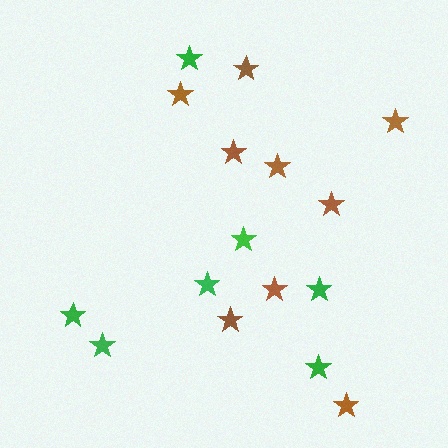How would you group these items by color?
There are 2 groups: one group of green stars (7) and one group of brown stars (9).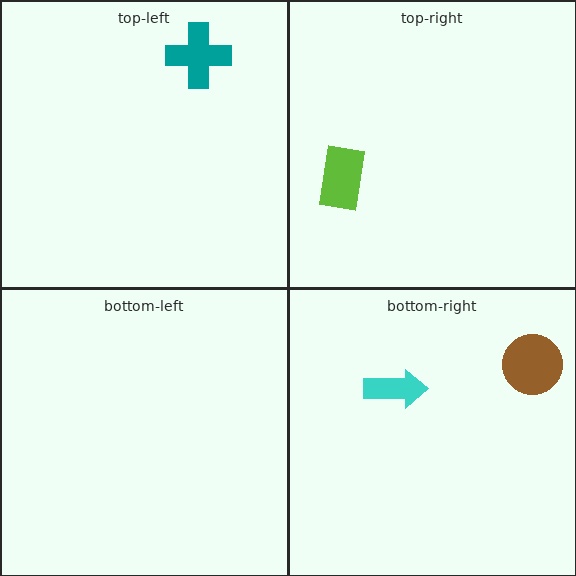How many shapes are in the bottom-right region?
2.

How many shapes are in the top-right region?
1.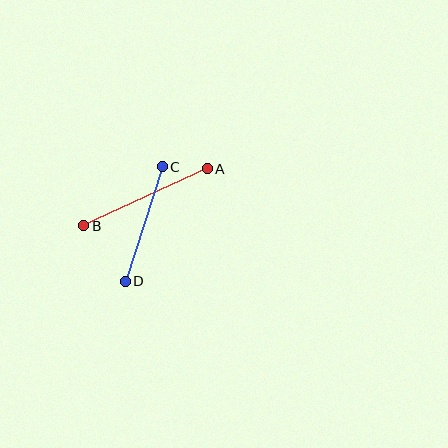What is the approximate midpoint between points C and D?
The midpoint is at approximately (144, 224) pixels.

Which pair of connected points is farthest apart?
Points A and B are farthest apart.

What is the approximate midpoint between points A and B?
The midpoint is at approximately (145, 197) pixels.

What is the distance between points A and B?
The distance is approximately 136 pixels.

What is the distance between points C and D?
The distance is approximately 120 pixels.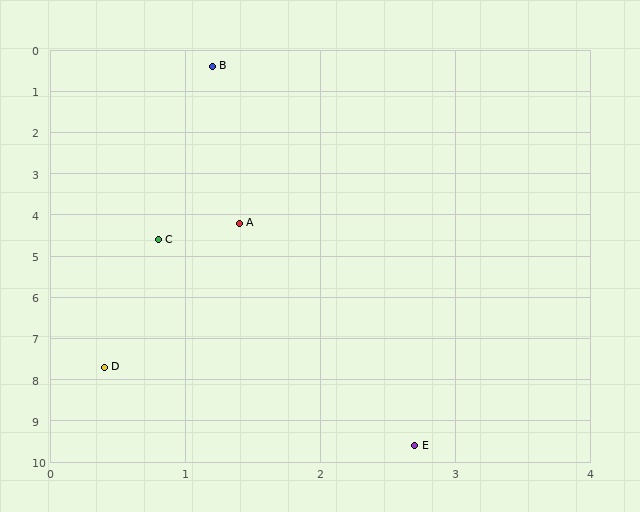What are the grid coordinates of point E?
Point E is at approximately (2.7, 9.6).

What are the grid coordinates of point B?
Point B is at approximately (1.2, 0.4).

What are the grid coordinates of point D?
Point D is at approximately (0.4, 7.7).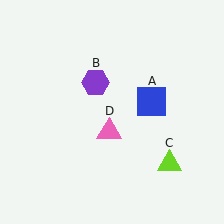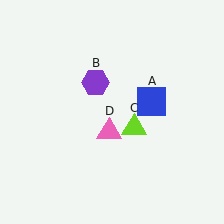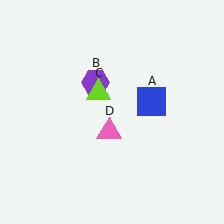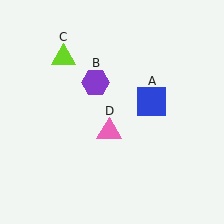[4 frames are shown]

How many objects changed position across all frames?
1 object changed position: lime triangle (object C).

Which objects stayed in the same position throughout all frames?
Blue square (object A) and purple hexagon (object B) and pink triangle (object D) remained stationary.